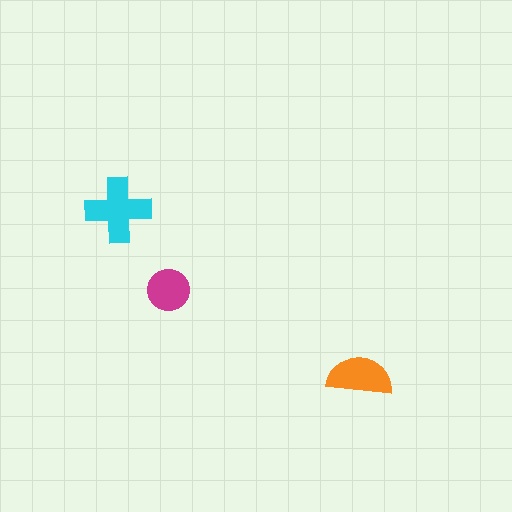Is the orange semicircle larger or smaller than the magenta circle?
Larger.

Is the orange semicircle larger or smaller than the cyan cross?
Smaller.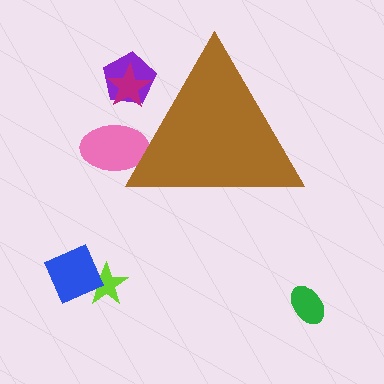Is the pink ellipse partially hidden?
Yes, the pink ellipse is partially hidden behind the brown triangle.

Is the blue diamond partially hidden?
No, the blue diamond is fully visible.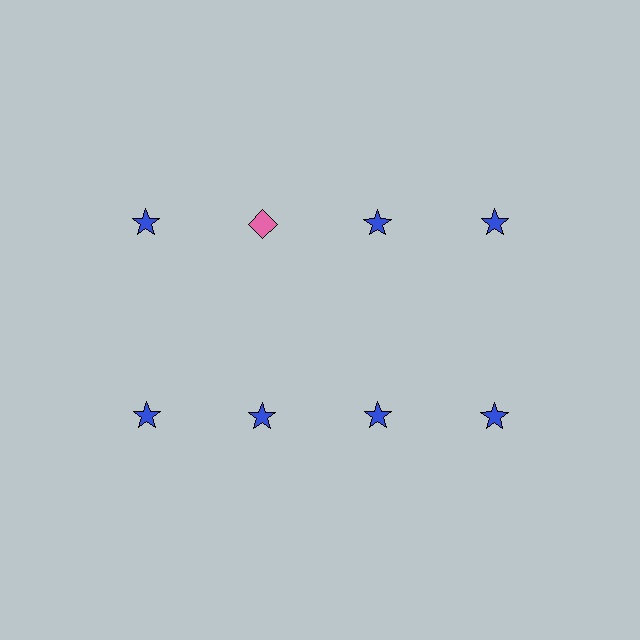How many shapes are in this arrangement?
There are 8 shapes arranged in a grid pattern.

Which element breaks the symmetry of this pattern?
The pink diamond in the top row, second from left column breaks the symmetry. All other shapes are blue stars.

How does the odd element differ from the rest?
It differs in both color (pink instead of blue) and shape (diamond instead of star).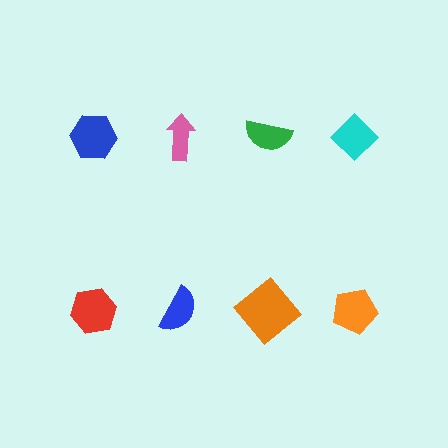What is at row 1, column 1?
A blue hexagon.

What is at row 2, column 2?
A blue semicircle.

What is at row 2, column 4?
An orange pentagon.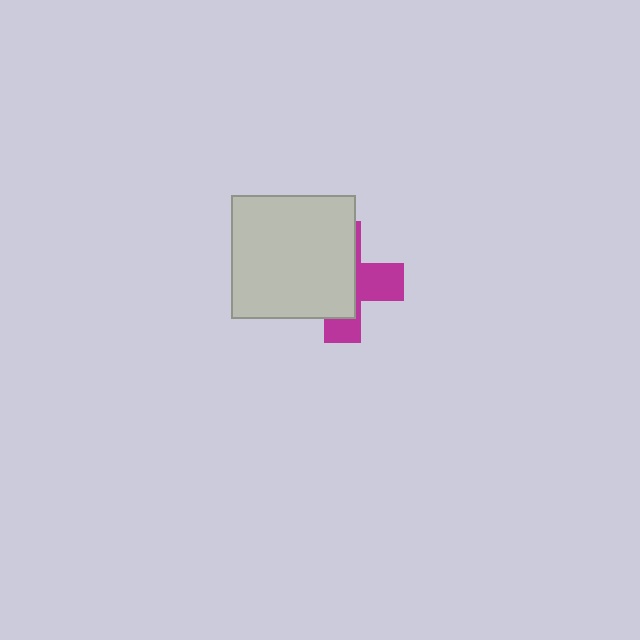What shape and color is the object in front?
The object in front is a light gray square.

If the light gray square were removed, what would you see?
You would see the complete magenta cross.